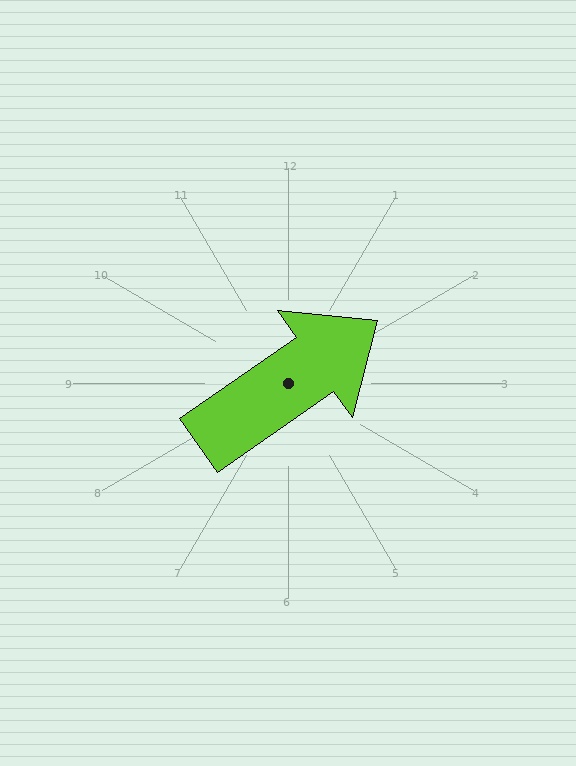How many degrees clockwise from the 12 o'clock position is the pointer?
Approximately 55 degrees.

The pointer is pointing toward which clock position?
Roughly 2 o'clock.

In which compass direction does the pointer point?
Northeast.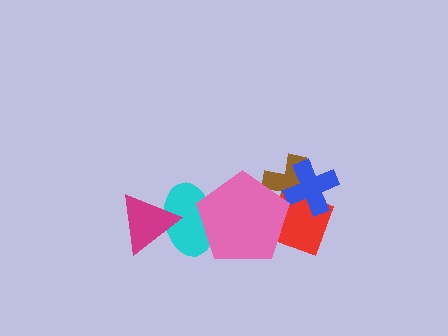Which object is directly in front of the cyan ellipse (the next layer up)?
The magenta triangle is directly in front of the cyan ellipse.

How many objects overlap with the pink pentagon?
3 objects overlap with the pink pentagon.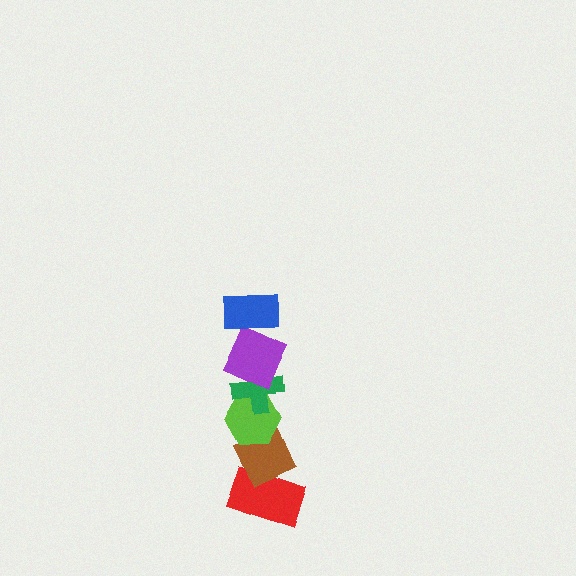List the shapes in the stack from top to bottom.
From top to bottom: the blue rectangle, the purple square, the green cross, the lime hexagon, the brown diamond, the red rectangle.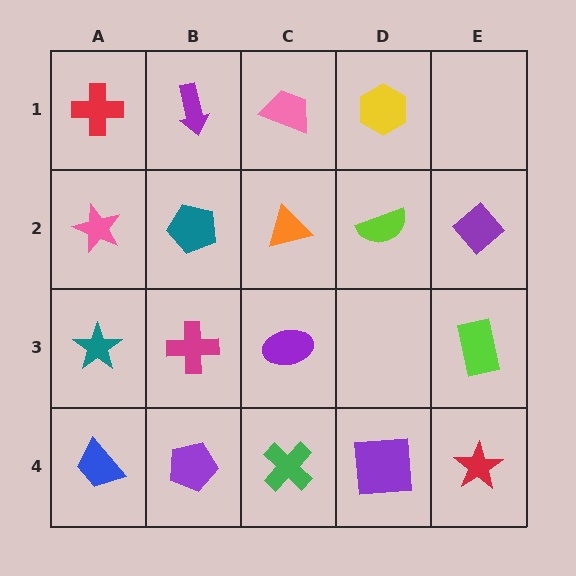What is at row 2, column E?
A purple diamond.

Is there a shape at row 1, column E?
No, that cell is empty.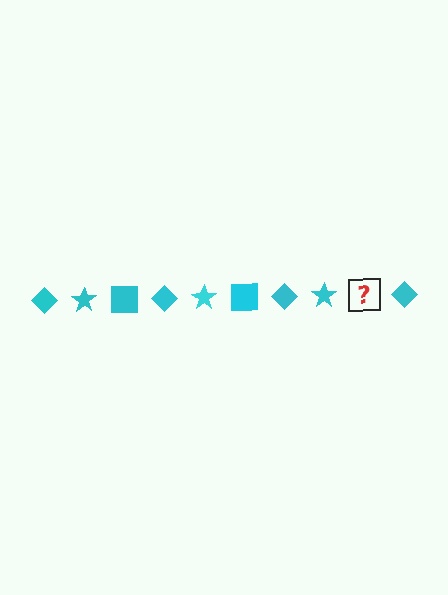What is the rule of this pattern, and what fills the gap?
The rule is that the pattern cycles through diamond, star, square shapes in cyan. The gap should be filled with a cyan square.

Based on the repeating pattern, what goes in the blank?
The blank should be a cyan square.